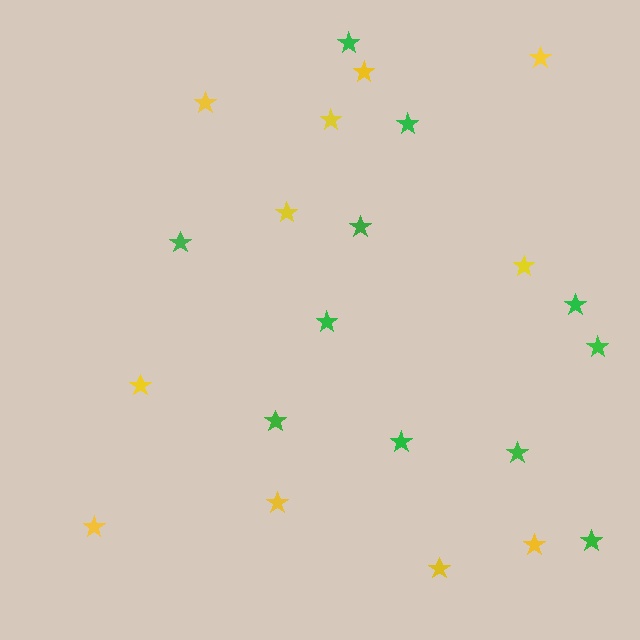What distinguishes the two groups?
There are 2 groups: one group of green stars (11) and one group of yellow stars (11).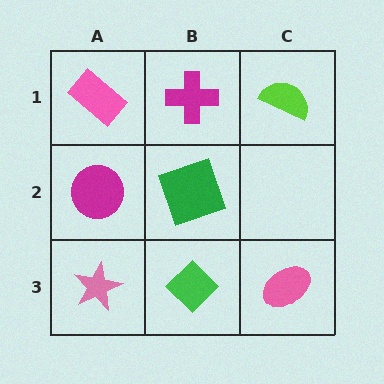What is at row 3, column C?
A pink ellipse.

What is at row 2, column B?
A green square.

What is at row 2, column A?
A magenta circle.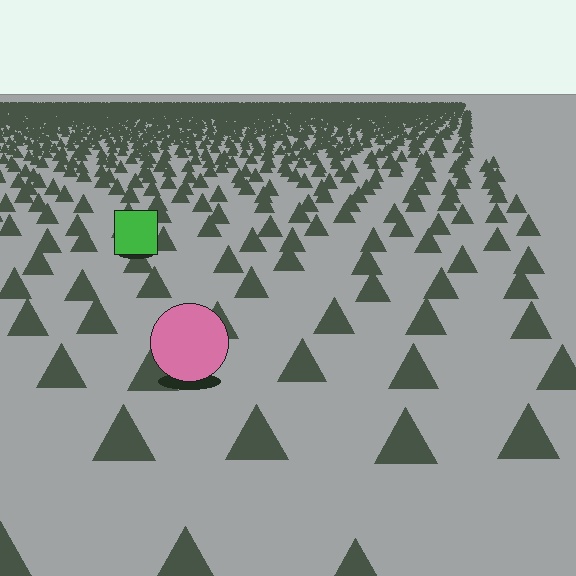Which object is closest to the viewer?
The pink circle is closest. The texture marks near it are larger and more spread out.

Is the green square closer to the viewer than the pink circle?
No. The pink circle is closer — you can tell from the texture gradient: the ground texture is coarser near it.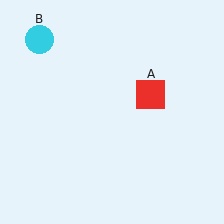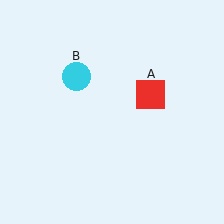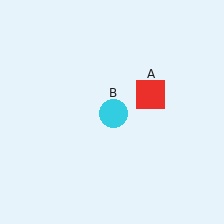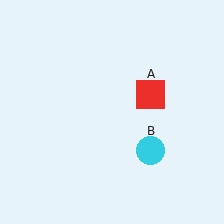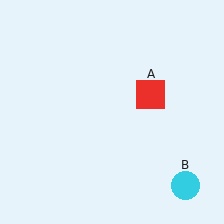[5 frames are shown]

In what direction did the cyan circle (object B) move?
The cyan circle (object B) moved down and to the right.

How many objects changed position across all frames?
1 object changed position: cyan circle (object B).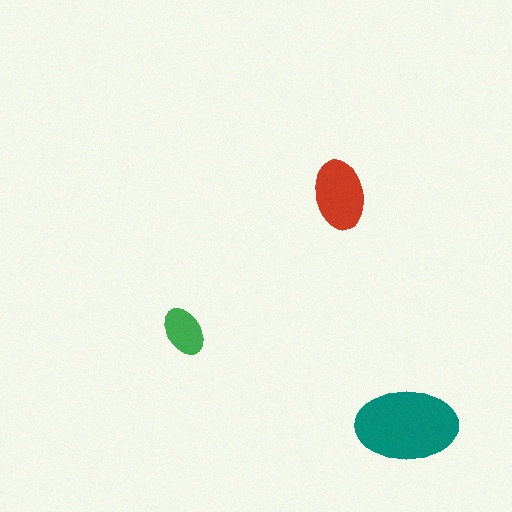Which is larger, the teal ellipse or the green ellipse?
The teal one.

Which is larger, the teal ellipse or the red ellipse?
The teal one.